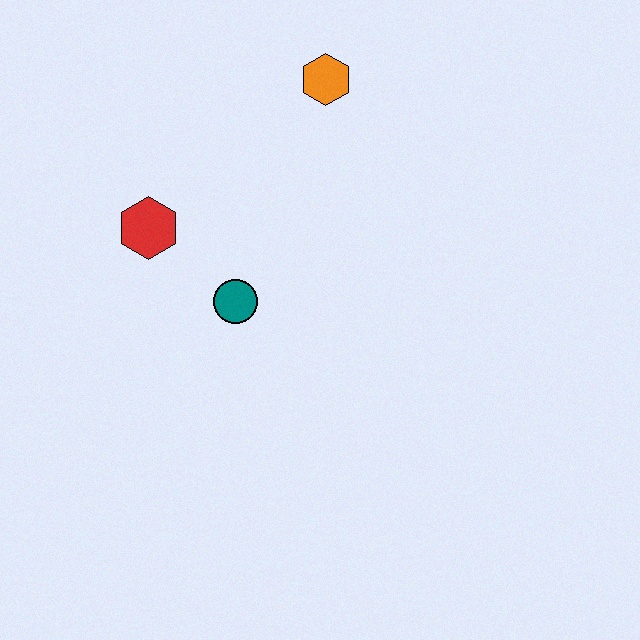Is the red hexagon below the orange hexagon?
Yes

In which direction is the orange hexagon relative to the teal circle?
The orange hexagon is above the teal circle.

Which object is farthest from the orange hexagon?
The teal circle is farthest from the orange hexagon.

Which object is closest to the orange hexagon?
The red hexagon is closest to the orange hexagon.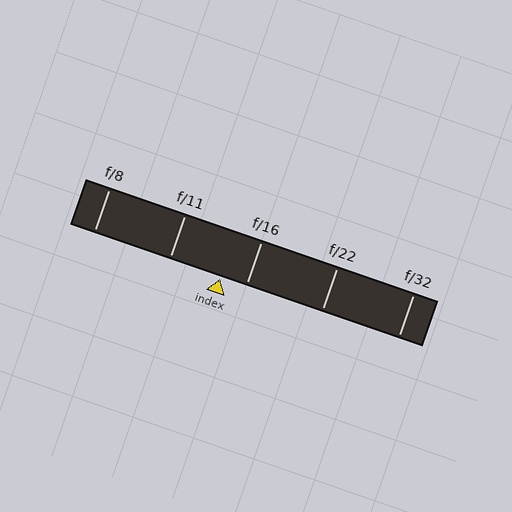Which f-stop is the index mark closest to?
The index mark is closest to f/16.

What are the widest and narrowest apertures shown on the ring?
The widest aperture shown is f/8 and the narrowest is f/32.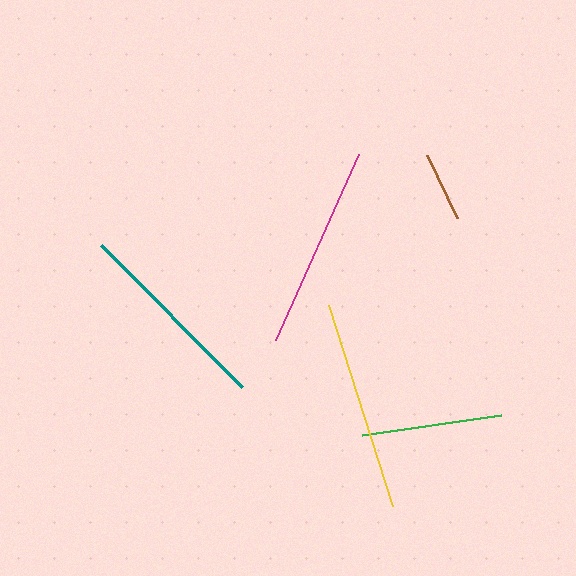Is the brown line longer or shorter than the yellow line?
The yellow line is longer than the brown line.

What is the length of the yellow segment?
The yellow segment is approximately 212 pixels long.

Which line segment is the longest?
The yellow line is the longest at approximately 212 pixels.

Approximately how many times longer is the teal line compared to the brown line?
The teal line is approximately 2.9 times the length of the brown line.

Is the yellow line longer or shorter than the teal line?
The yellow line is longer than the teal line.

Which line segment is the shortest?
The brown line is the shortest at approximately 70 pixels.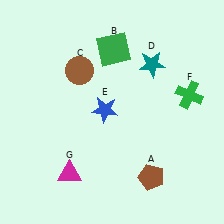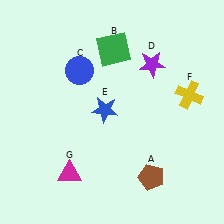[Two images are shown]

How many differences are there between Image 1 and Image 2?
There are 3 differences between the two images.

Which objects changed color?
C changed from brown to blue. D changed from teal to purple. F changed from green to yellow.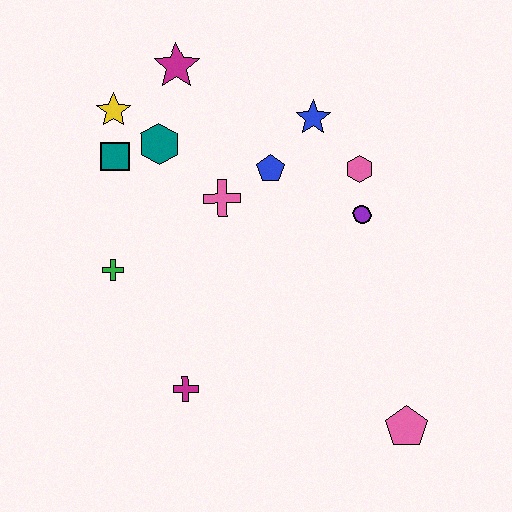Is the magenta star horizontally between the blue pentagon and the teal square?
Yes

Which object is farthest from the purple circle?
The yellow star is farthest from the purple circle.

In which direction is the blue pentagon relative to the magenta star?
The blue pentagon is below the magenta star.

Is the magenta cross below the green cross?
Yes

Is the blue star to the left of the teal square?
No